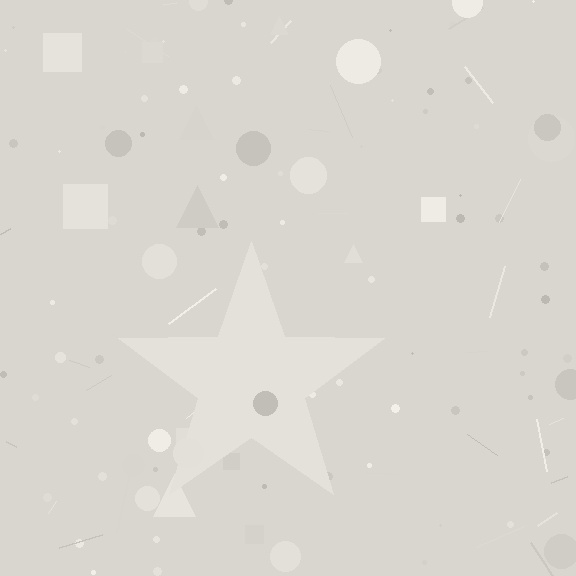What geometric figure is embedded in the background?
A star is embedded in the background.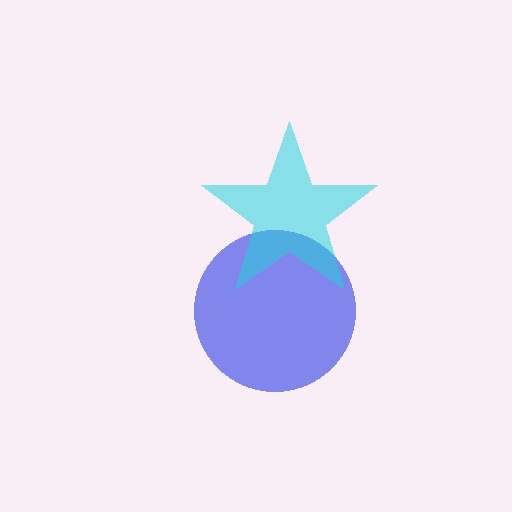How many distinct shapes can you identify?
There are 2 distinct shapes: a blue circle, a cyan star.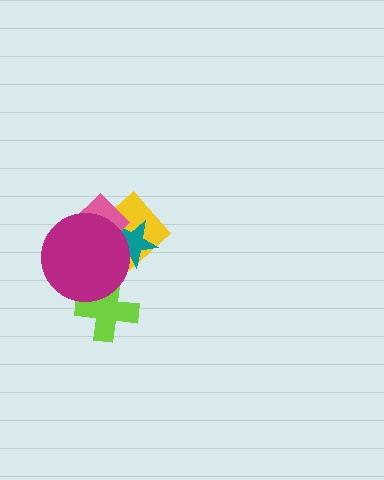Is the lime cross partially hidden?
Yes, it is partially covered by another shape.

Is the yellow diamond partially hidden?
Yes, it is partially covered by another shape.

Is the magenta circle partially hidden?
No, no other shape covers it.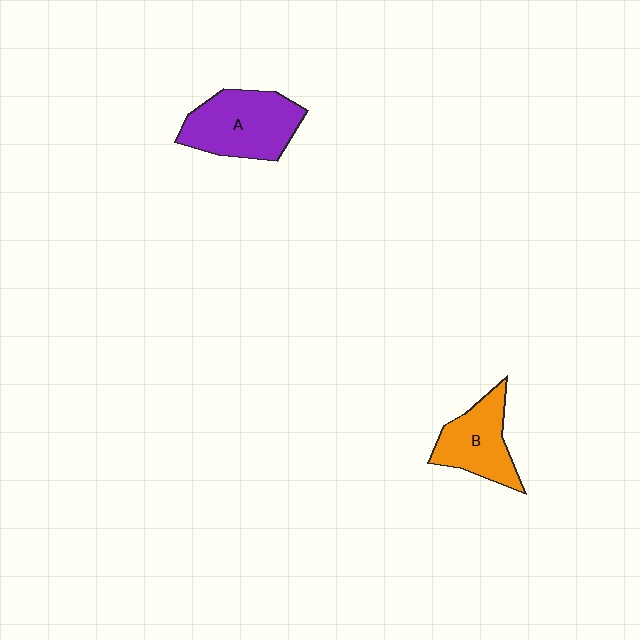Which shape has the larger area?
Shape A (purple).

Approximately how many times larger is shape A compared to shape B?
Approximately 1.3 times.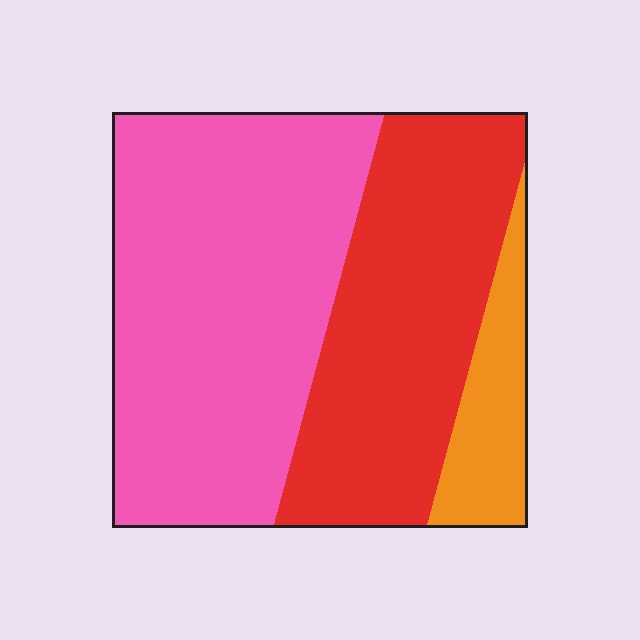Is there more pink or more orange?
Pink.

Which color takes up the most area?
Pink, at roughly 50%.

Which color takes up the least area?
Orange, at roughly 10%.